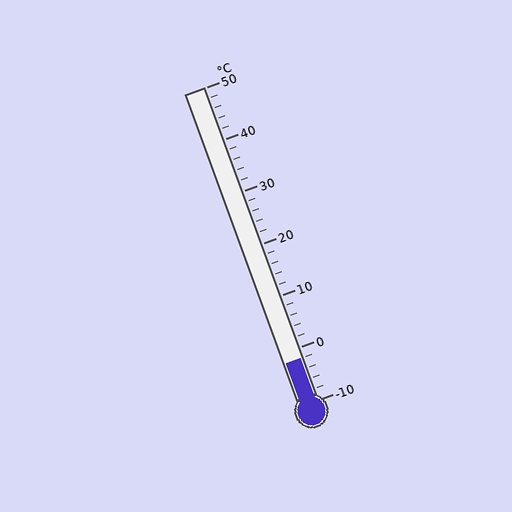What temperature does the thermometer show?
The thermometer shows approximately -2°C.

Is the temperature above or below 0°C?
The temperature is below 0°C.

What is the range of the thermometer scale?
The thermometer scale ranges from -10°C to 50°C.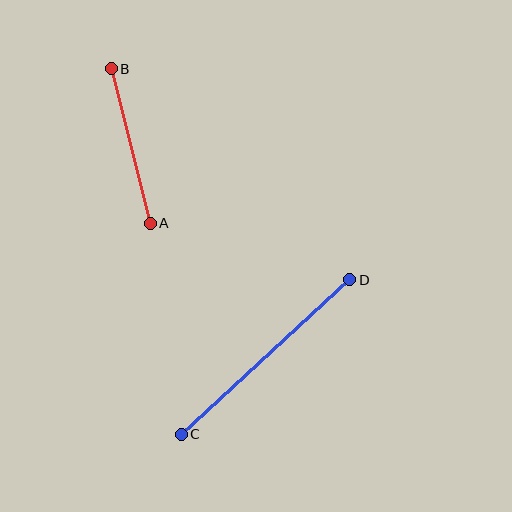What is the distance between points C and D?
The distance is approximately 229 pixels.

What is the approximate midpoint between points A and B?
The midpoint is at approximately (131, 146) pixels.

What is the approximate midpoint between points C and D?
The midpoint is at approximately (266, 357) pixels.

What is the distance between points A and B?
The distance is approximately 160 pixels.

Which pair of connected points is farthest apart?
Points C and D are farthest apart.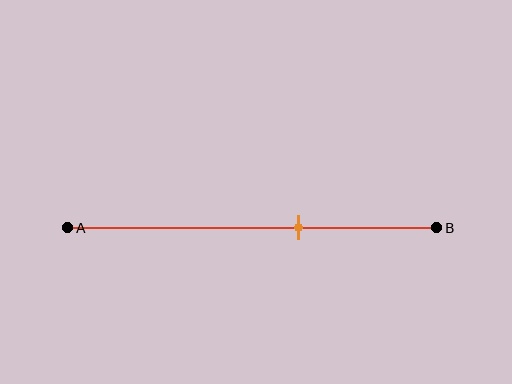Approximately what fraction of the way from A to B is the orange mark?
The orange mark is approximately 65% of the way from A to B.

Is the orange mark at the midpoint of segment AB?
No, the mark is at about 65% from A, not at the 50% midpoint.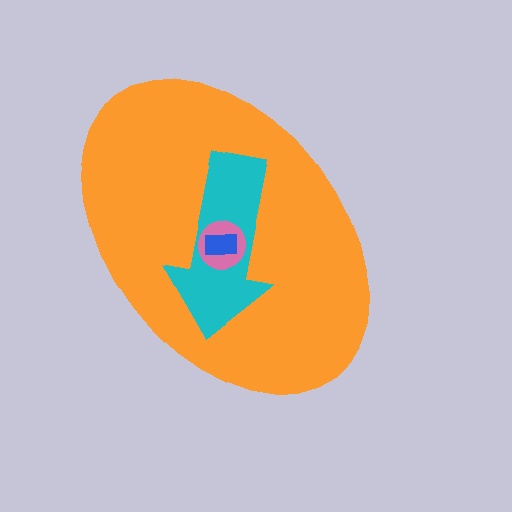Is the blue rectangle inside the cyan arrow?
Yes.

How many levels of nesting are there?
4.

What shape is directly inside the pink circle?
The blue rectangle.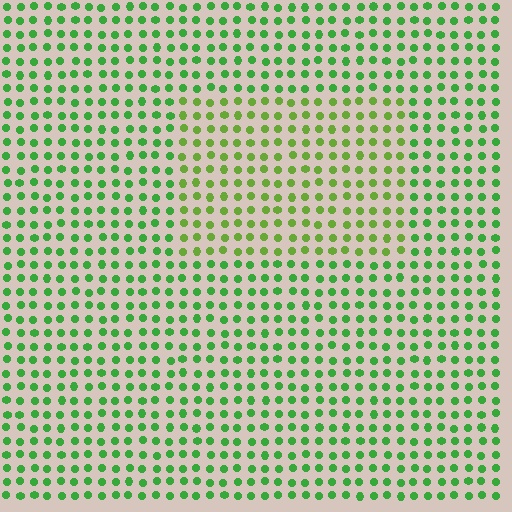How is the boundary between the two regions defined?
The boundary is defined purely by a slight shift in hue (about 28 degrees). Spacing, size, and orientation are identical on both sides.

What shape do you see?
I see a rectangle.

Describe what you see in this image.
The image is filled with small green elements in a uniform arrangement. A rectangle-shaped region is visible where the elements are tinted to a slightly different hue, forming a subtle color boundary.